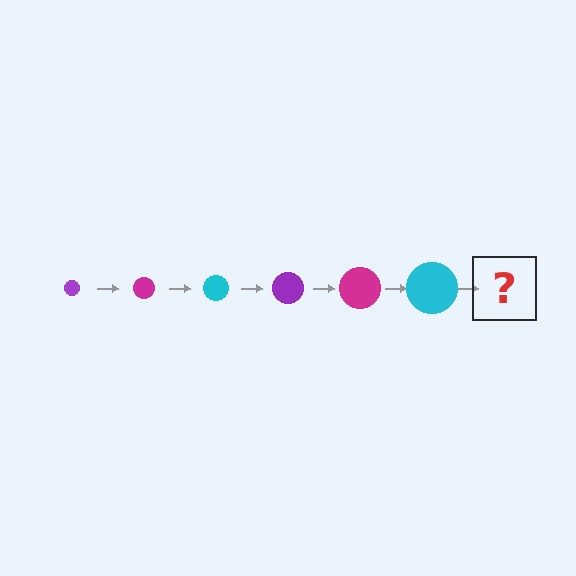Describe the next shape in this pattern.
It should be a purple circle, larger than the previous one.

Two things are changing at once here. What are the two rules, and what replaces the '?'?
The two rules are that the circle grows larger each step and the color cycles through purple, magenta, and cyan. The '?' should be a purple circle, larger than the previous one.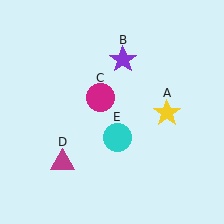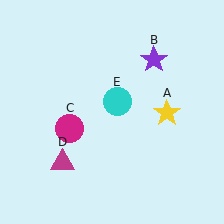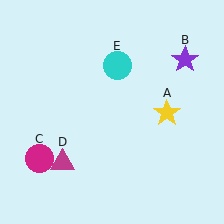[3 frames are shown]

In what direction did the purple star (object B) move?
The purple star (object B) moved right.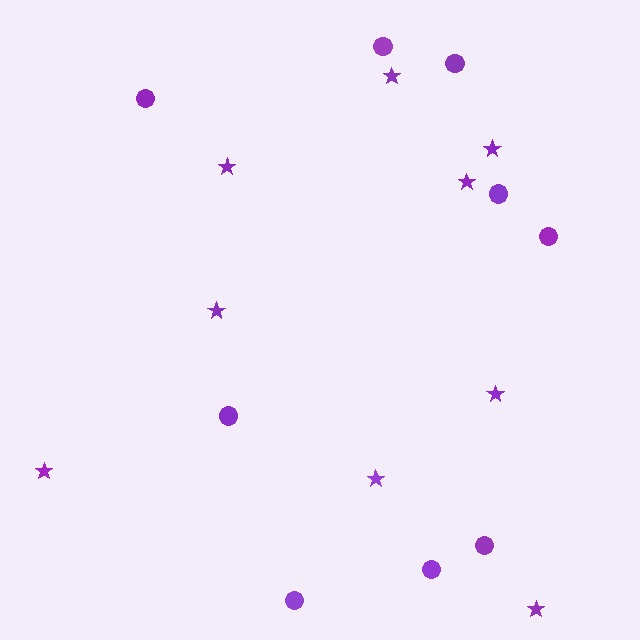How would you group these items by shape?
There are 2 groups: one group of circles (9) and one group of stars (9).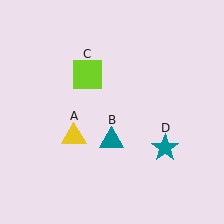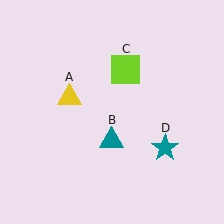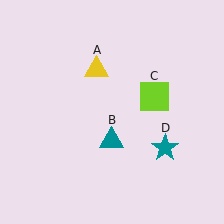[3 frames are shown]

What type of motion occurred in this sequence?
The yellow triangle (object A), lime square (object C) rotated clockwise around the center of the scene.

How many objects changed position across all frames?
2 objects changed position: yellow triangle (object A), lime square (object C).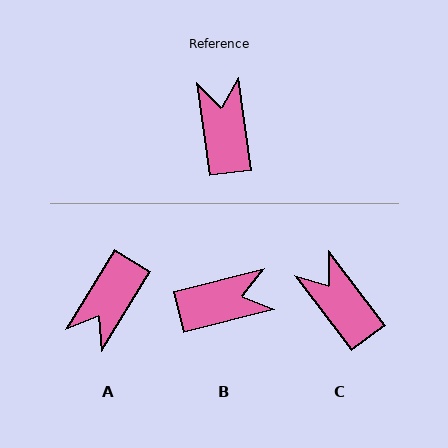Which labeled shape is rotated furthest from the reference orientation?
A, about 141 degrees away.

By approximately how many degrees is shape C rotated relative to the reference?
Approximately 29 degrees counter-clockwise.